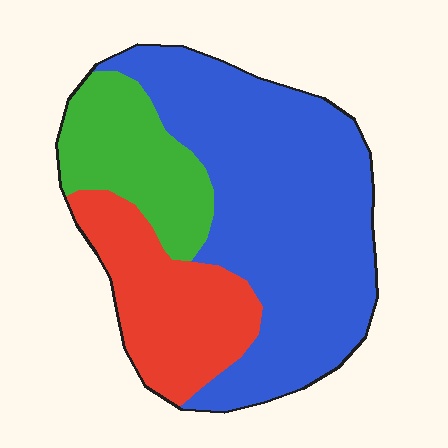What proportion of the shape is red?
Red covers roughly 25% of the shape.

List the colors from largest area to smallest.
From largest to smallest: blue, red, green.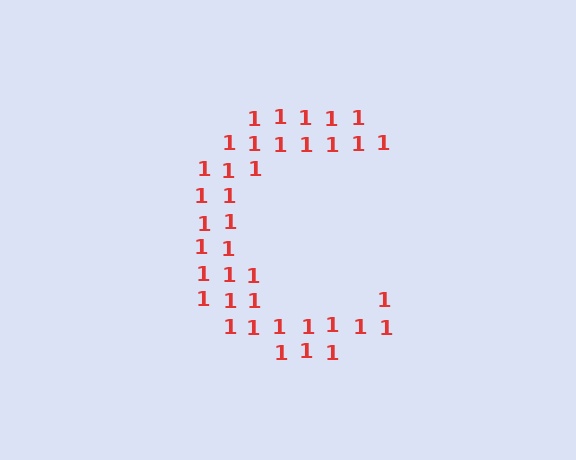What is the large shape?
The large shape is the letter C.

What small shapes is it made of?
It is made of small digit 1's.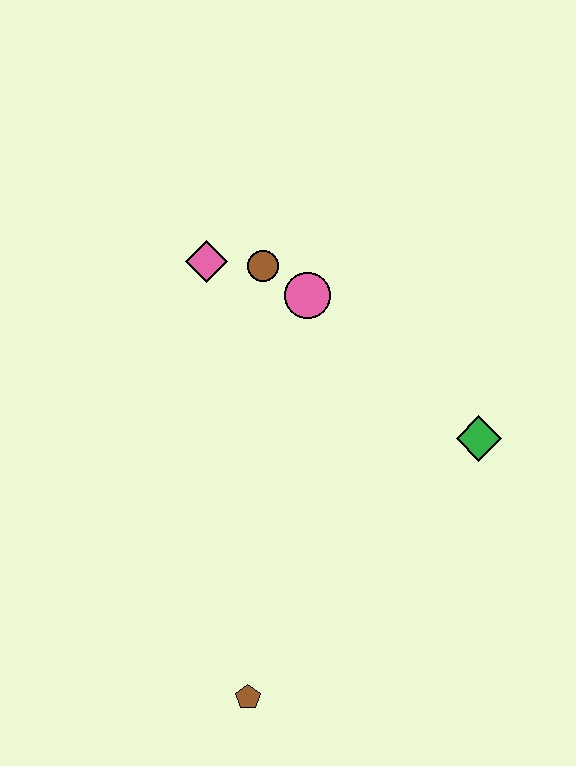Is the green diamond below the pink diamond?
Yes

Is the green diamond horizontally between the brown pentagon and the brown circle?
No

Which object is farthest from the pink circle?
The brown pentagon is farthest from the pink circle.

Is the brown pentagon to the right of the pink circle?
No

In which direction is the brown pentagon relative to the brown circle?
The brown pentagon is below the brown circle.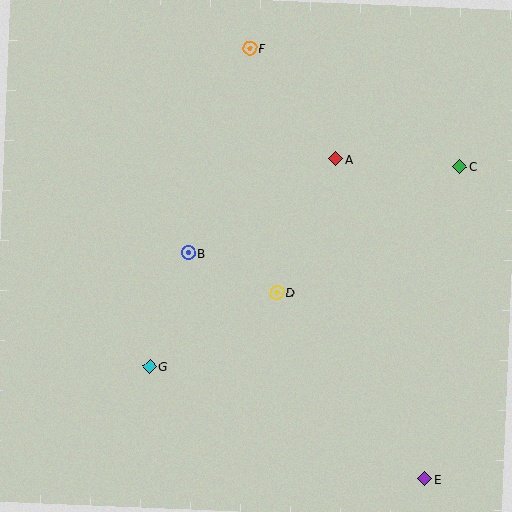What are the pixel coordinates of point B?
Point B is at (188, 253).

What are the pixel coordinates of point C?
Point C is at (459, 167).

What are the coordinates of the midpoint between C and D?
The midpoint between C and D is at (368, 230).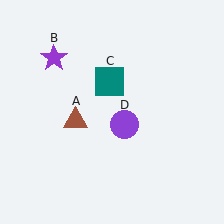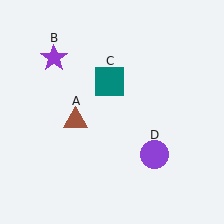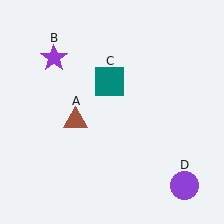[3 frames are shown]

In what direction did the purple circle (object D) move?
The purple circle (object D) moved down and to the right.